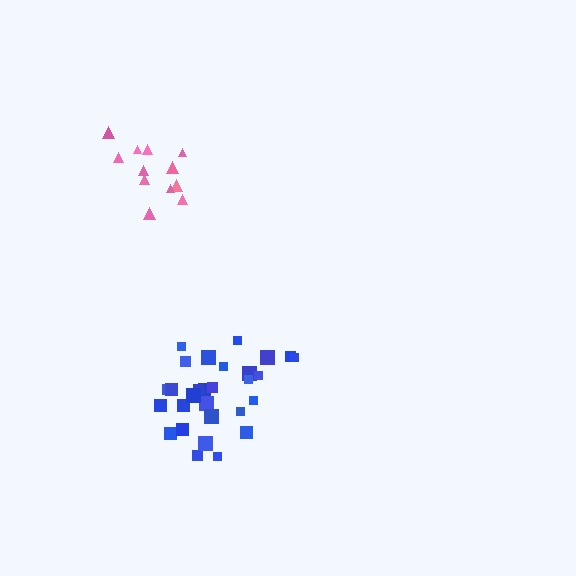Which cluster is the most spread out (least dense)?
Pink.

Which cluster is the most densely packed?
Blue.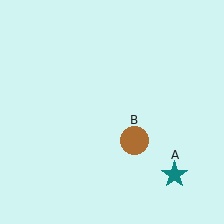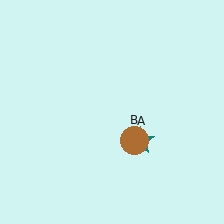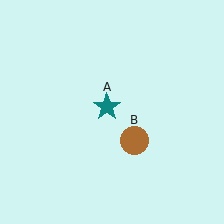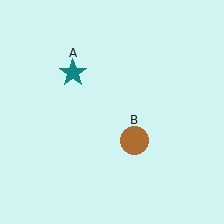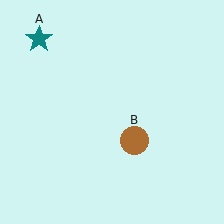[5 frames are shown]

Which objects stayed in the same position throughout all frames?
Brown circle (object B) remained stationary.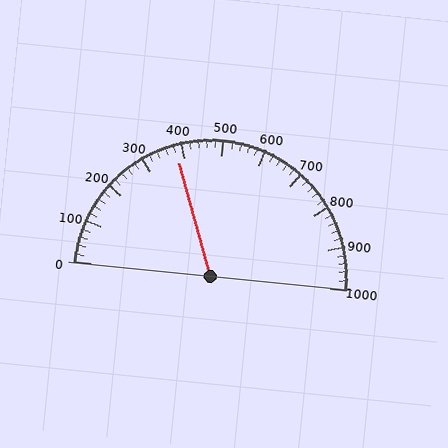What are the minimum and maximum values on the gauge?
The gauge ranges from 0 to 1000.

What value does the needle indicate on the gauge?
The needle indicates approximately 380.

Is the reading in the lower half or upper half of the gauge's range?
The reading is in the lower half of the range (0 to 1000).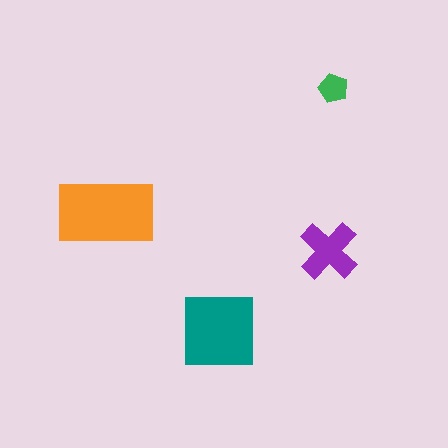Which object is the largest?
The orange rectangle.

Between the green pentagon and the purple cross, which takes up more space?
The purple cross.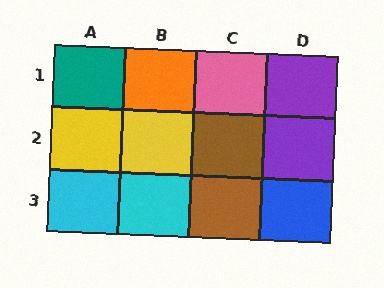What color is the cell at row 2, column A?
Yellow.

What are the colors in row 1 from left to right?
Teal, orange, pink, purple.